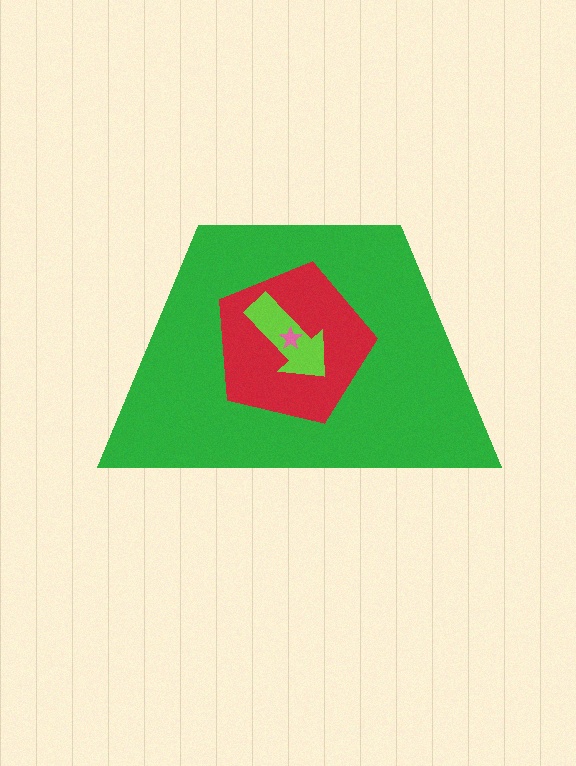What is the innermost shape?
The pink star.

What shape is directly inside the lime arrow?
The pink star.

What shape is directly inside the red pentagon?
The lime arrow.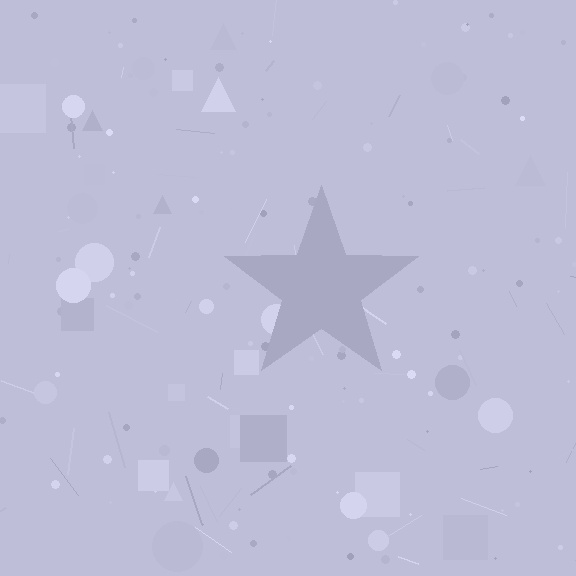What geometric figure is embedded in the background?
A star is embedded in the background.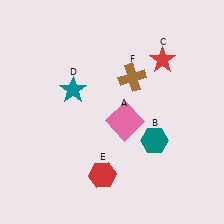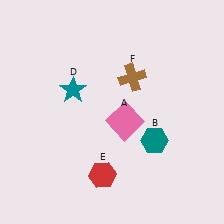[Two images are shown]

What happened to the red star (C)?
The red star (C) was removed in Image 2. It was in the top-right area of Image 1.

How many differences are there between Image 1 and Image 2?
There is 1 difference between the two images.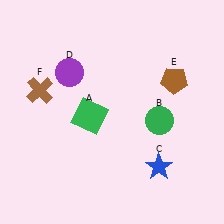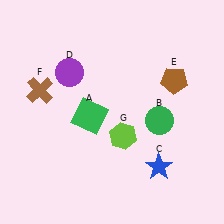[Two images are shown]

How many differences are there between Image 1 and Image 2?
There is 1 difference between the two images.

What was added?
A lime hexagon (G) was added in Image 2.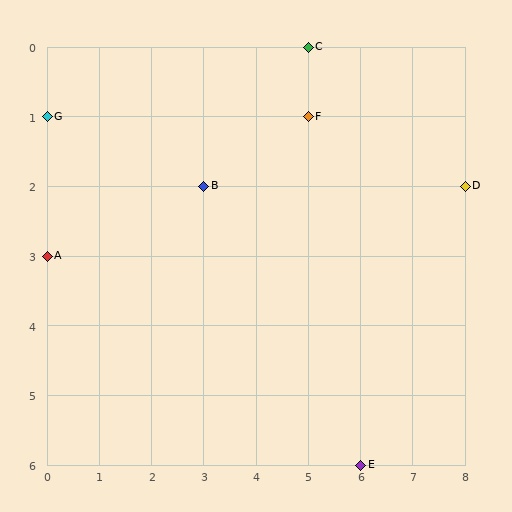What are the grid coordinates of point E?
Point E is at grid coordinates (6, 6).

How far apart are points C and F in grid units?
Points C and F are 1 row apart.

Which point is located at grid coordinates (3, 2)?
Point B is at (3, 2).